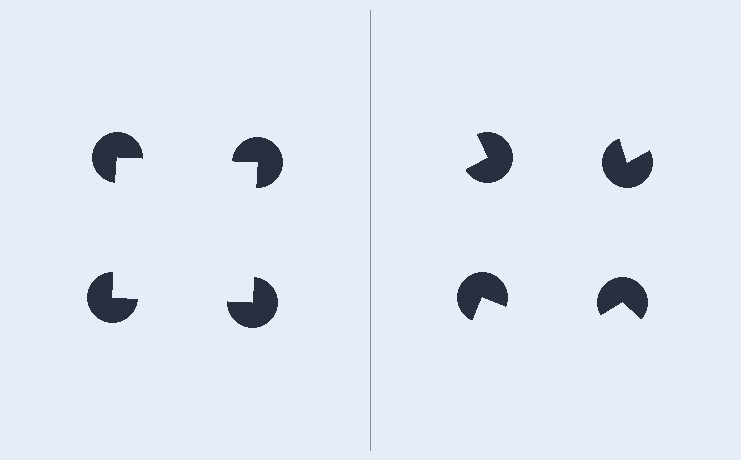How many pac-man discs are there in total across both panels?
8 — 4 on each side.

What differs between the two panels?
The pac-man discs are positioned identically on both sides; only the wedge orientations differ. On the left they align to a square; on the right they are misaligned.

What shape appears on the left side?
An illusory square.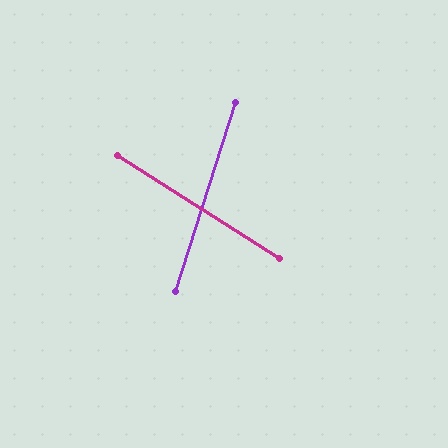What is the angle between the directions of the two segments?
Approximately 75 degrees.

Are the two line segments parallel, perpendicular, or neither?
Neither parallel nor perpendicular — they differ by about 75°.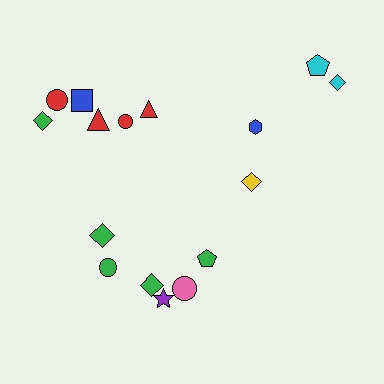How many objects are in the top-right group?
There are 4 objects.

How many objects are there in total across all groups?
There are 16 objects.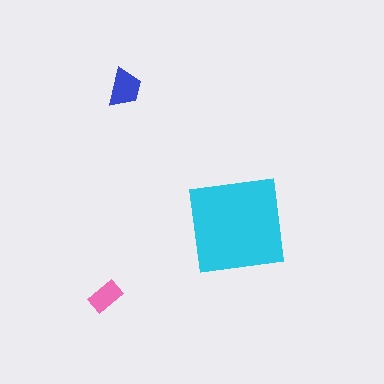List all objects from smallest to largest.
The pink rectangle, the blue trapezoid, the cyan square.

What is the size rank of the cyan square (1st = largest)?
1st.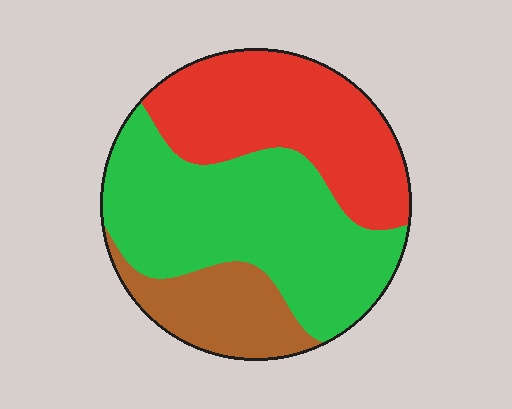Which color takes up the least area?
Brown, at roughly 15%.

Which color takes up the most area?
Green, at roughly 50%.